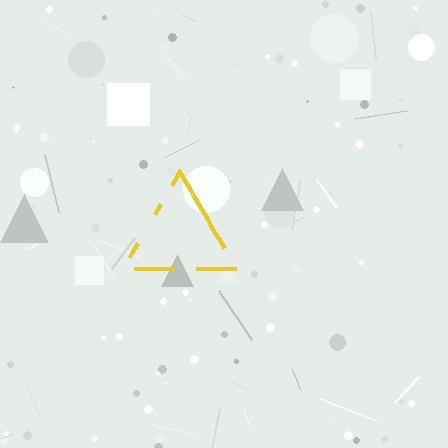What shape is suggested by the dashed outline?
The dashed outline suggests a triangle.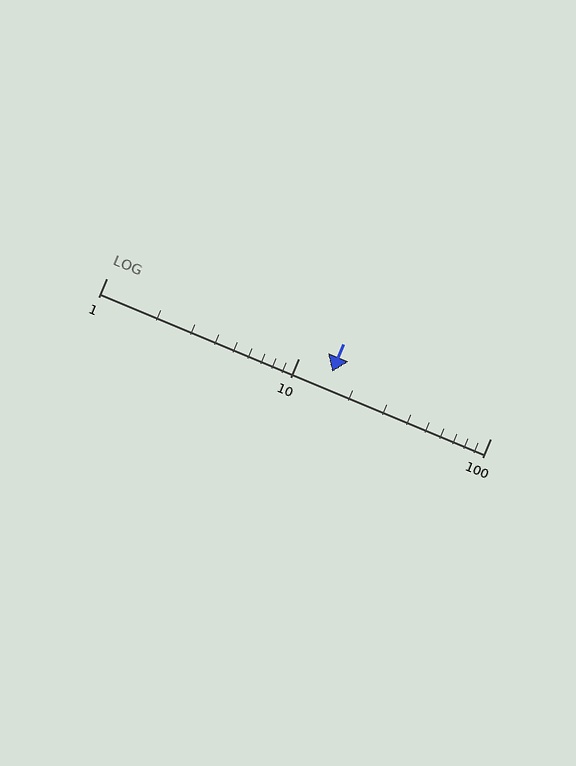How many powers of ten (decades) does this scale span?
The scale spans 2 decades, from 1 to 100.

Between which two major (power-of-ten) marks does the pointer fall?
The pointer is between 10 and 100.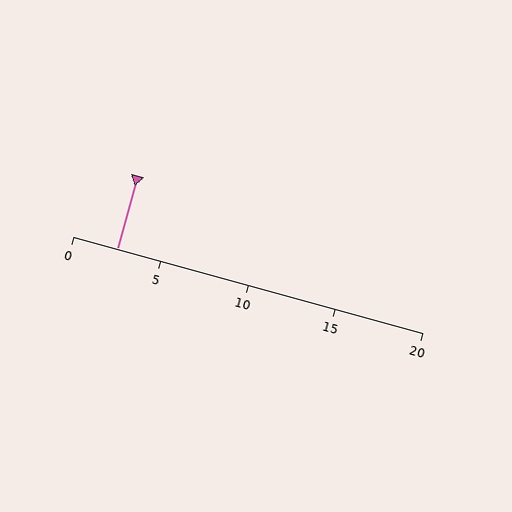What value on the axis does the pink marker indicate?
The marker indicates approximately 2.5.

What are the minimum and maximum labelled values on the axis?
The axis runs from 0 to 20.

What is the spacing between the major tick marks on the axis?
The major ticks are spaced 5 apart.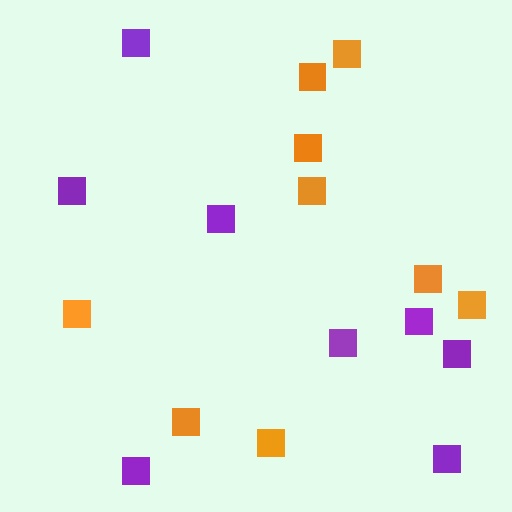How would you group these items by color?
There are 2 groups: one group of purple squares (8) and one group of orange squares (9).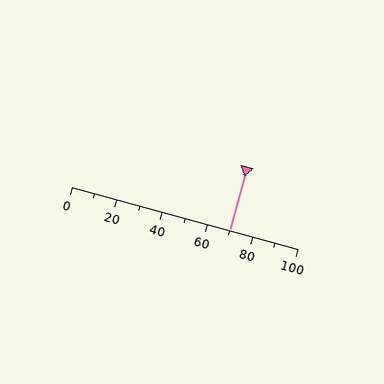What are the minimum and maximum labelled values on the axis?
The axis runs from 0 to 100.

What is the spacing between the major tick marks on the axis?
The major ticks are spaced 20 apart.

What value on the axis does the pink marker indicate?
The marker indicates approximately 70.